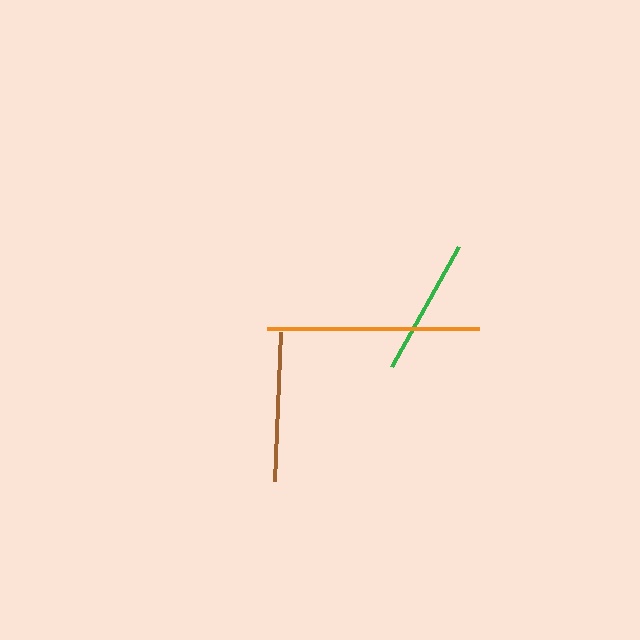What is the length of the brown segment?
The brown segment is approximately 149 pixels long.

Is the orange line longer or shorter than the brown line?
The orange line is longer than the brown line.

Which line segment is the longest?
The orange line is the longest at approximately 212 pixels.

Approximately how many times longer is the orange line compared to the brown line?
The orange line is approximately 1.4 times the length of the brown line.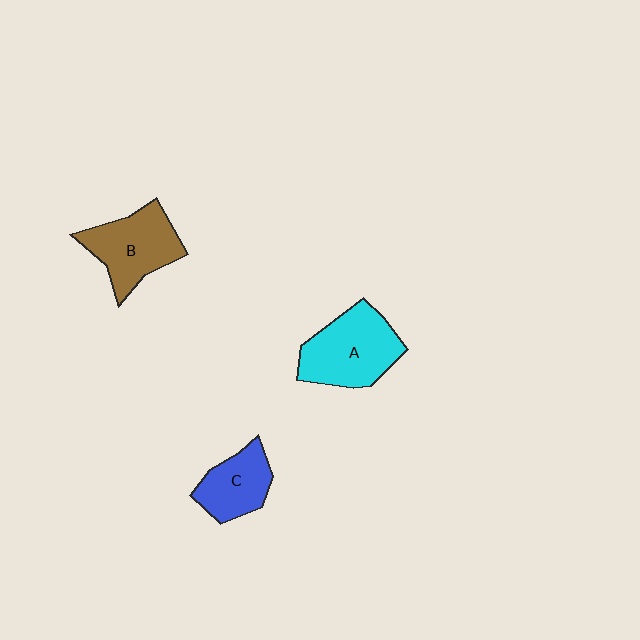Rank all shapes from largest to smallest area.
From largest to smallest: A (cyan), B (brown), C (blue).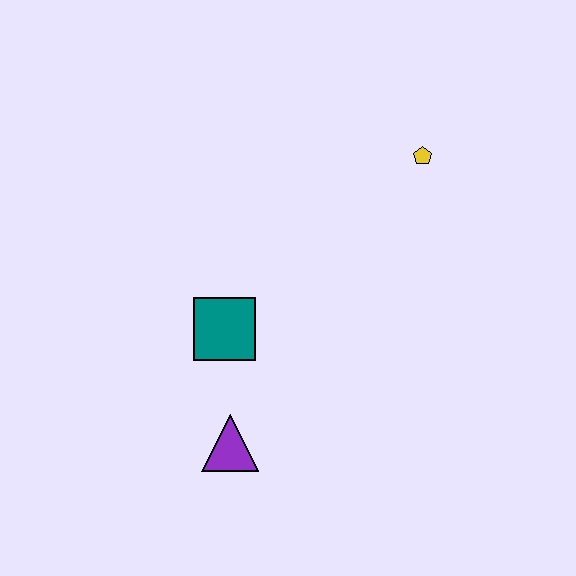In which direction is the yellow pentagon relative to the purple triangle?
The yellow pentagon is above the purple triangle.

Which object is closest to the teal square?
The purple triangle is closest to the teal square.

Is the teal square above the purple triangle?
Yes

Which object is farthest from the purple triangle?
The yellow pentagon is farthest from the purple triangle.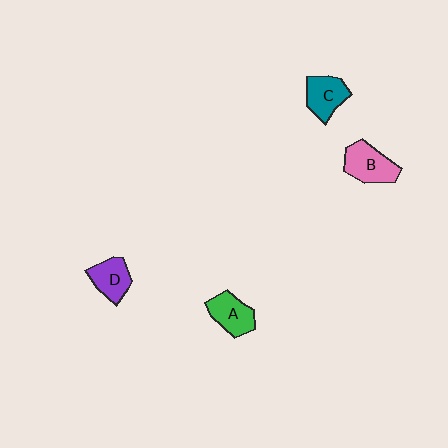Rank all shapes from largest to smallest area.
From largest to smallest: B (pink), A (green), C (teal), D (purple).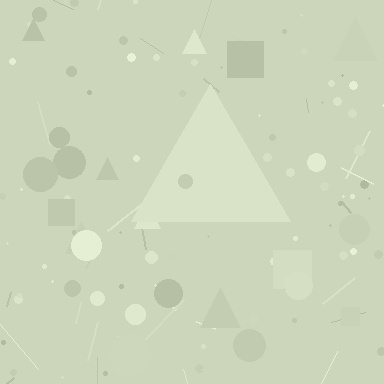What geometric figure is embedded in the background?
A triangle is embedded in the background.